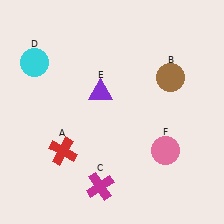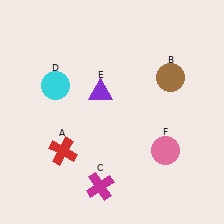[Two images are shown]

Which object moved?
The cyan circle (D) moved down.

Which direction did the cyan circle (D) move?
The cyan circle (D) moved down.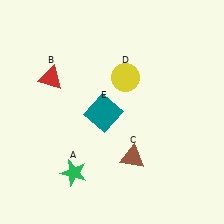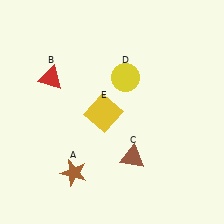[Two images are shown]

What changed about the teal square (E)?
In Image 1, E is teal. In Image 2, it changed to yellow.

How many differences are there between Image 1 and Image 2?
There are 2 differences between the two images.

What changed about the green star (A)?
In Image 1, A is green. In Image 2, it changed to brown.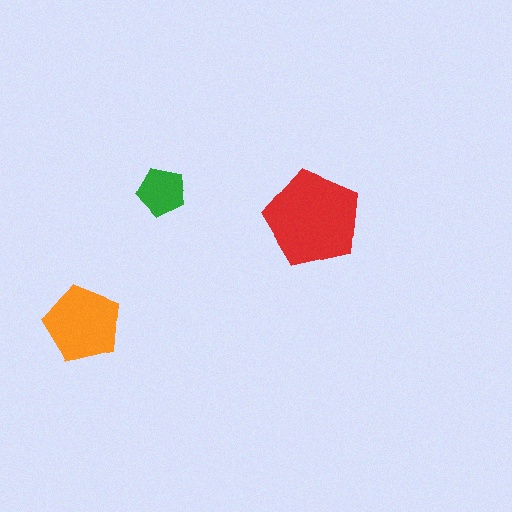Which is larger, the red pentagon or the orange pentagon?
The red one.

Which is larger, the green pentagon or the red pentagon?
The red one.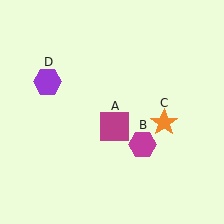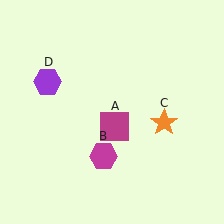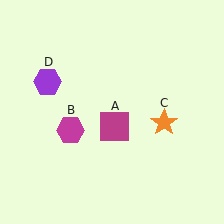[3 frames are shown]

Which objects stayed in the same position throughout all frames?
Magenta square (object A) and orange star (object C) and purple hexagon (object D) remained stationary.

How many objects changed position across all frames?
1 object changed position: magenta hexagon (object B).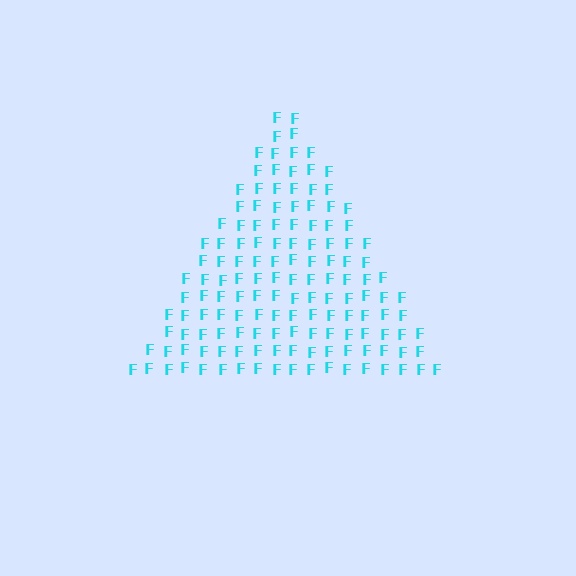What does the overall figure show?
The overall figure shows a triangle.